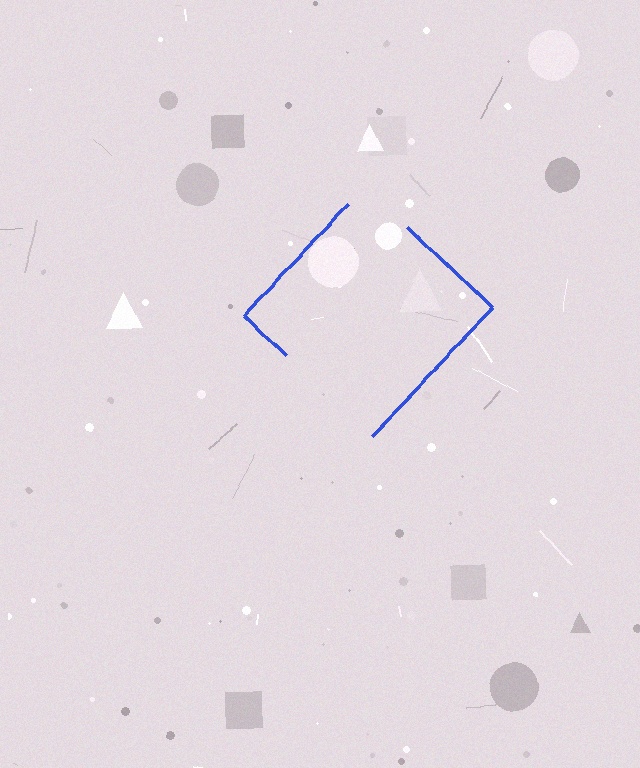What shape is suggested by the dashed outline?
The dashed outline suggests a diamond.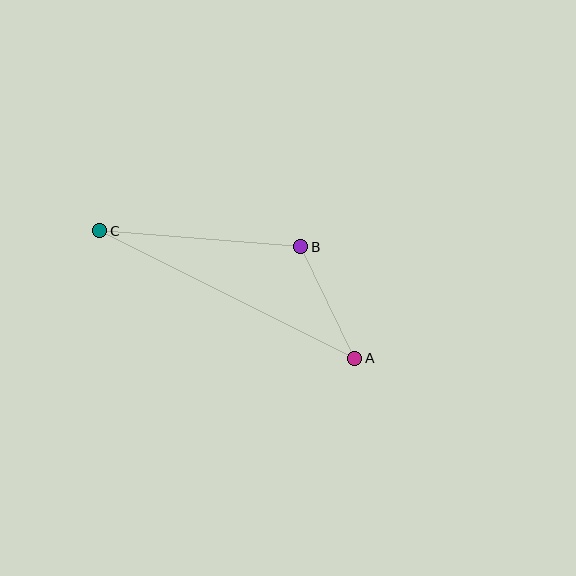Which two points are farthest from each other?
Points A and C are farthest from each other.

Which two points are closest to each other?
Points A and B are closest to each other.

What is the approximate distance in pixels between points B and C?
The distance between B and C is approximately 202 pixels.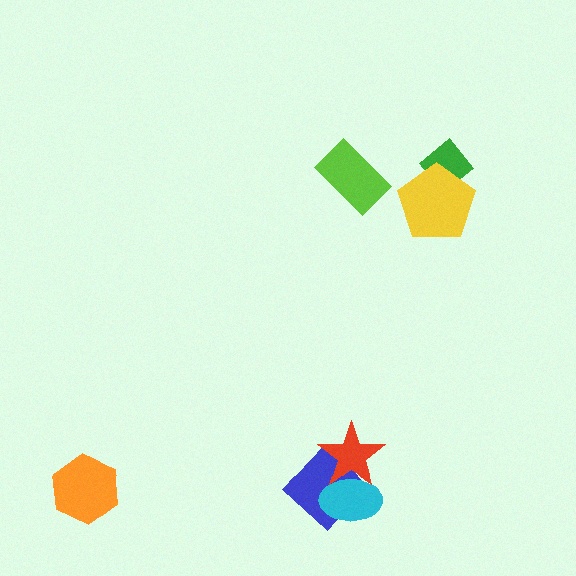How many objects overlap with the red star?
2 objects overlap with the red star.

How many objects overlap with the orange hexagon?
0 objects overlap with the orange hexagon.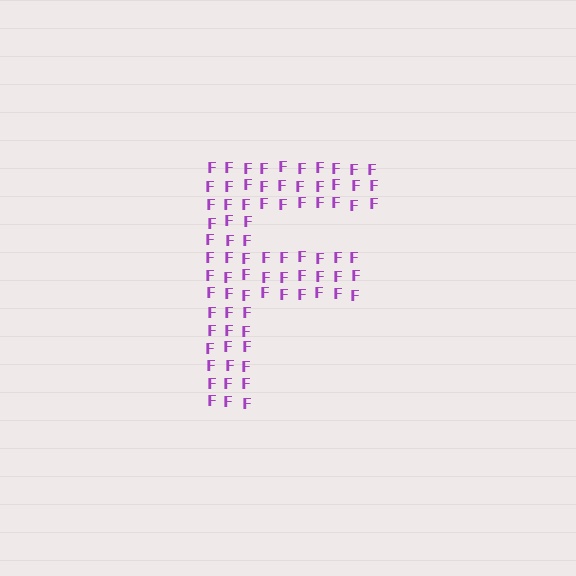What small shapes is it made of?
It is made of small letter F's.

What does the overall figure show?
The overall figure shows the letter F.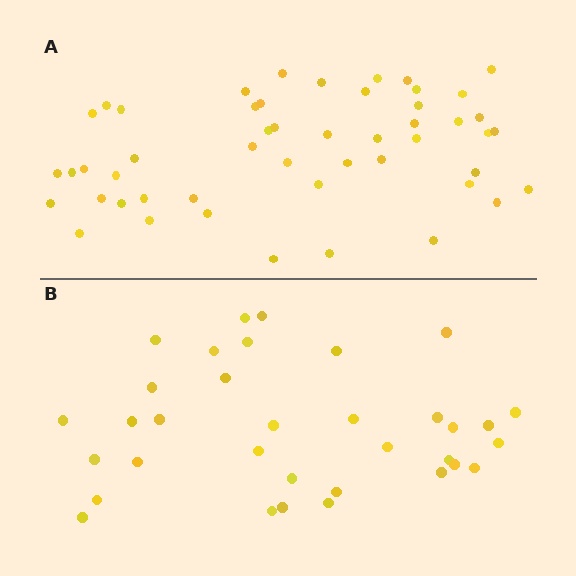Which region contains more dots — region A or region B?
Region A (the top region) has more dots.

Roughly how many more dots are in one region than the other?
Region A has approximately 15 more dots than region B.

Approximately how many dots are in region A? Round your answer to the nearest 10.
About 50 dots.